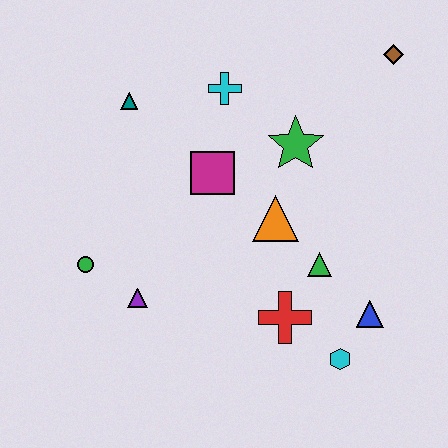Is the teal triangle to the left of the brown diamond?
Yes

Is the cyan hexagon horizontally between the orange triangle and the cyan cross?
No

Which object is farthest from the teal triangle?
The cyan hexagon is farthest from the teal triangle.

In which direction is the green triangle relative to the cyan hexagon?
The green triangle is above the cyan hexagon.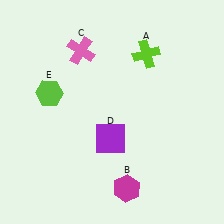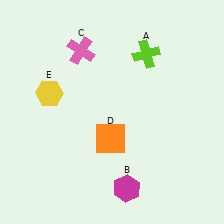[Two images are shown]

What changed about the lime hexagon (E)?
In Image 1, E is lime. In Image 2, it changed to yellow.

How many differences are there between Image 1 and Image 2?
There are 2 differences between the two images.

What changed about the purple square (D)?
In Image 1, D is purple. In Image 2, it changed to orange.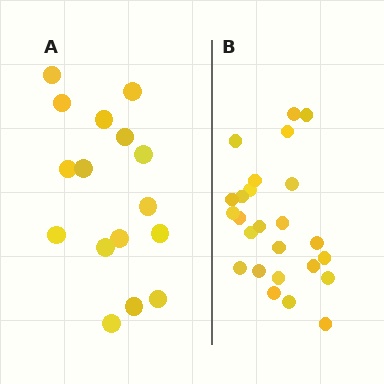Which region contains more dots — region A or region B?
Region B (the right region) has more dots.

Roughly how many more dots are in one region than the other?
Region B has roughly 8 or so more dots than region A.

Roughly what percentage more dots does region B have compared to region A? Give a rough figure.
About 55% more.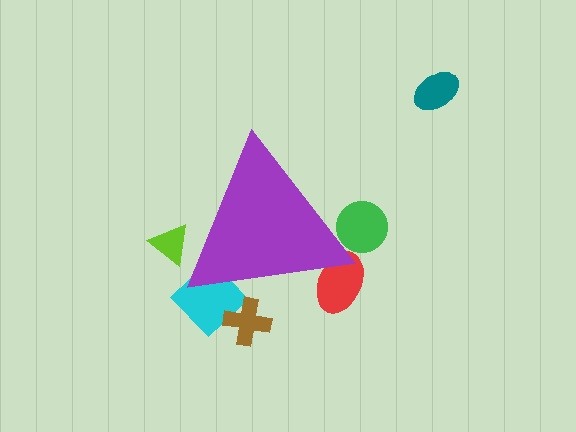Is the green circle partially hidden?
Yes, the green circle is partially hidden behind the purple triangle.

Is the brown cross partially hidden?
Yes, the brown cross is partially hidden behind the purple triangle.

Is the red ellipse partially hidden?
Yes, the red ellipse is partially hidden behind the purple triangle.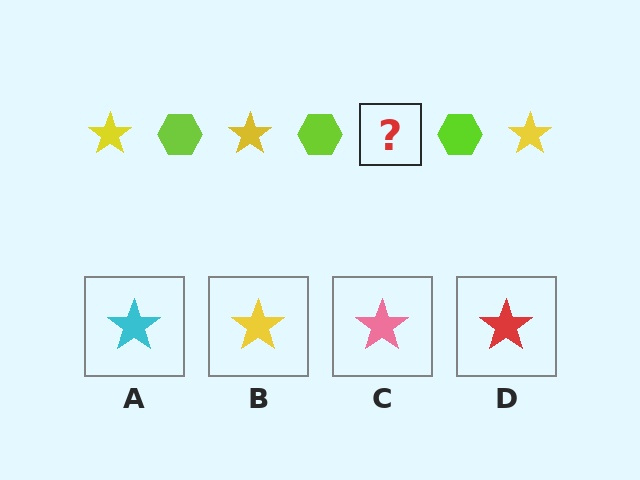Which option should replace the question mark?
Option B.